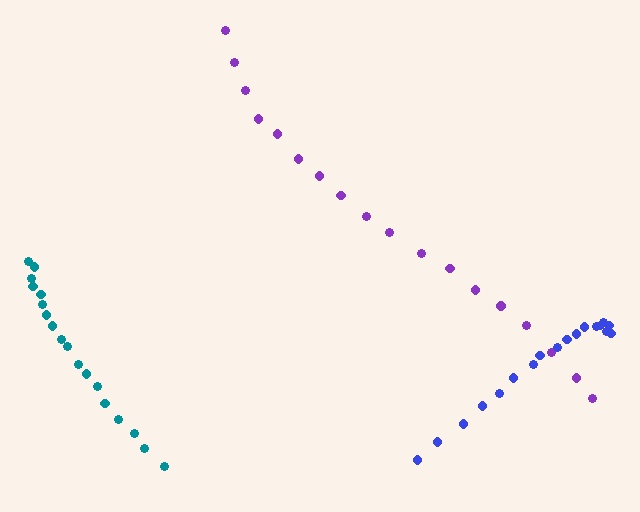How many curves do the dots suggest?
There are 3 distinct paths.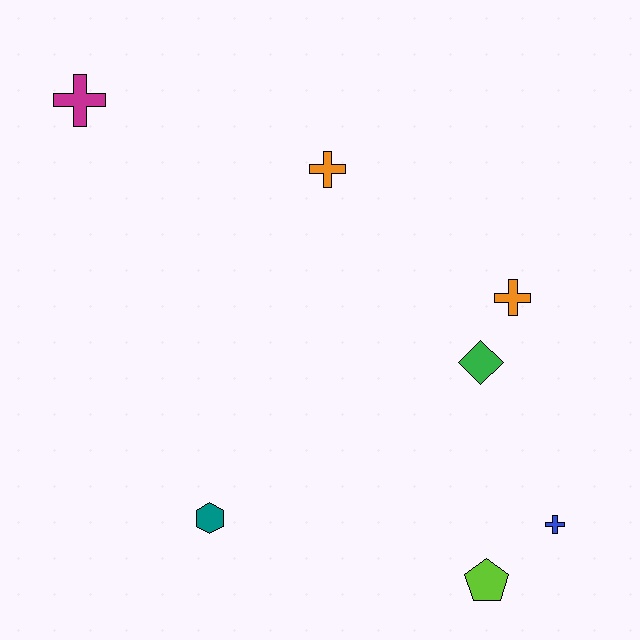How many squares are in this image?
There are no squares.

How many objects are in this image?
There are 7 objects.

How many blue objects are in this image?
There is 1 blue object.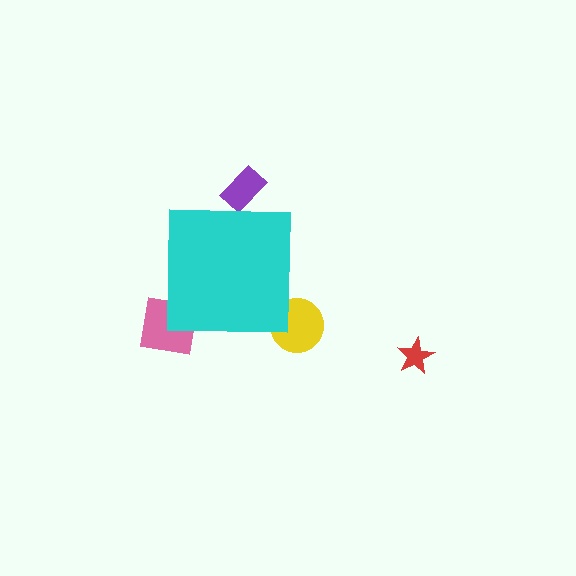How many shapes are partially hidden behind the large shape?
3 shapes are partially hidden.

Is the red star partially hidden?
No, the red star is fully visible.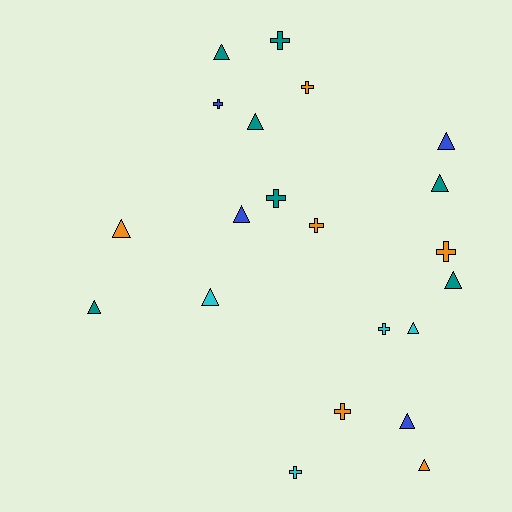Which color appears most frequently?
Teal, with 7 objects.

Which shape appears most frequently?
Triangle, with 12 objects.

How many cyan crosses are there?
There are 2 cyan crosses.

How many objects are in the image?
There are 21 objects.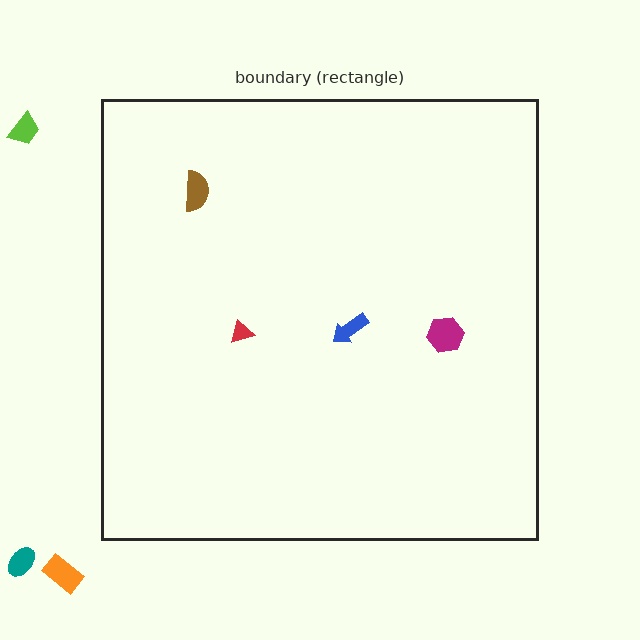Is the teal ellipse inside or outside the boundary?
Outside.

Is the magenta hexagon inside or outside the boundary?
Inside.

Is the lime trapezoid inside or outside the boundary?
Outside.